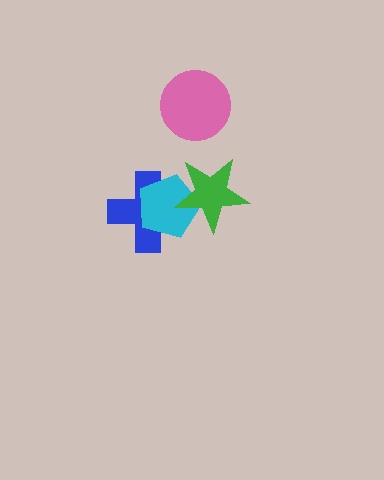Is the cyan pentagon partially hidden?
Yes, it is partially covered by another shape.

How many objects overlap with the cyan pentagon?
2 objects overlap with the cyan pentagon.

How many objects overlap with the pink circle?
0 objects overlap with the pink circle.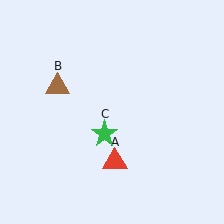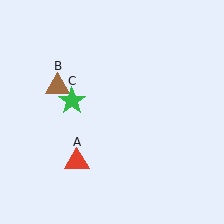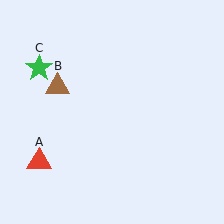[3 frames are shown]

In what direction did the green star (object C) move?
The green star (object C) moved up and to the left.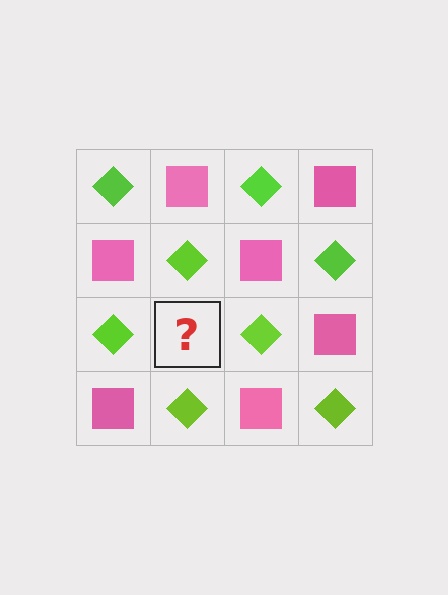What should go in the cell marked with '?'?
The missing cell should contain a pink square.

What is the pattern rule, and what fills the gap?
The rule is that it alternates lime diamond and pink square in a checkerboard pattern. The gap should be filled with a pink square.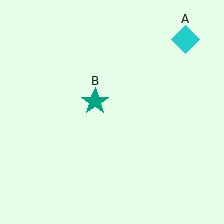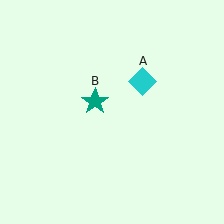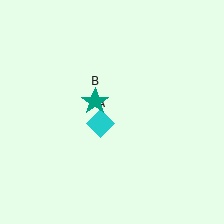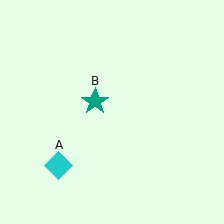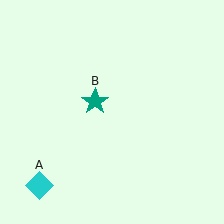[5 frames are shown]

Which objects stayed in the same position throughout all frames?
Teal star (object B) remained stationary.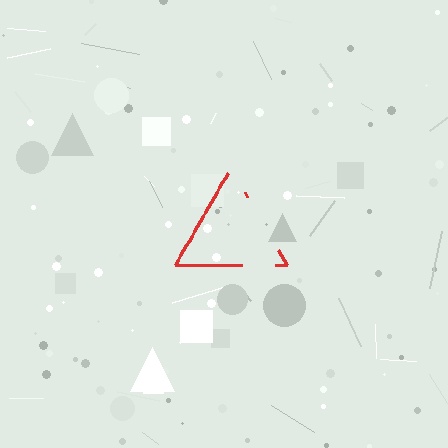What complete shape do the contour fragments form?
The contour fragments form a triangle.